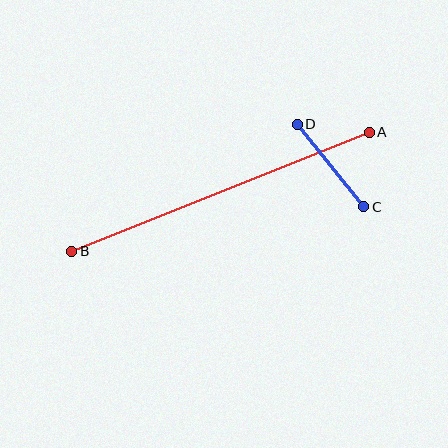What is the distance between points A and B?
The distance is approximately 321 pixels.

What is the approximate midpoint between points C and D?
The midpoint is at approximately (330, 166) pixels.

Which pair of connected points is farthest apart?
Points A and B are farthest apart.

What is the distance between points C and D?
The distance is approximately 106 pixels.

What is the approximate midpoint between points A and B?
The midpoint is at approximately (220, 192) pixels.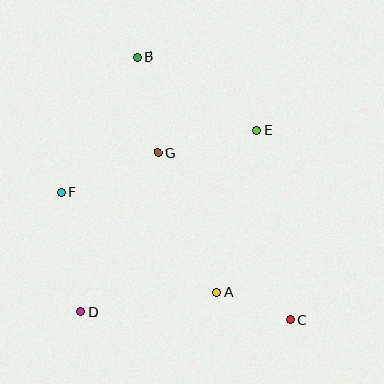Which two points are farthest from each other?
Points B and C are farthest from each other.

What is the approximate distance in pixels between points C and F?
The distance between C and F is approximately 262 pixels.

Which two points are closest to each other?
Points A and C are closest to each other.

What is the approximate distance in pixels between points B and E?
The distance between B and E is approximately 140 pixels.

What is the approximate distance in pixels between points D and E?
The distance between D and E is approximately 253 pixels.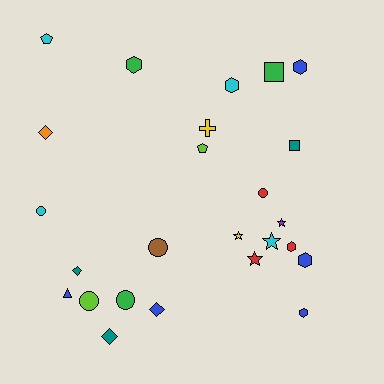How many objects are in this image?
There are 25 objects.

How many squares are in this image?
There are 2 squares.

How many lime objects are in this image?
There are 2 lime objects.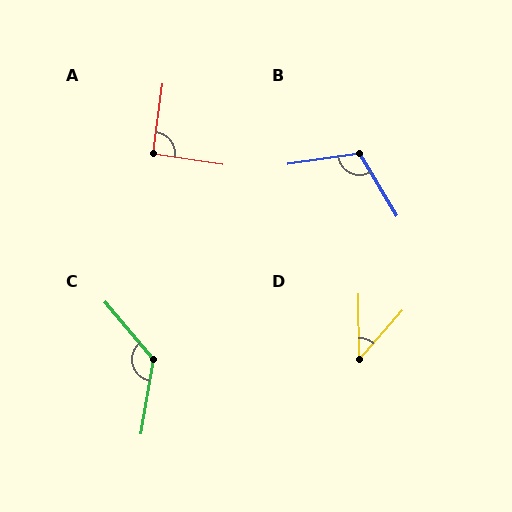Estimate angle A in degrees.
Approximately 91 degrees.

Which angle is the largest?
C, at approximately 130 degrees.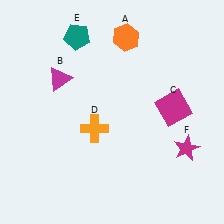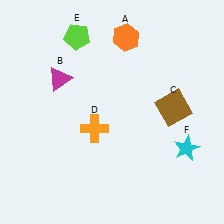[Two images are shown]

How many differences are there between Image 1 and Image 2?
There are 3 differences between the two images.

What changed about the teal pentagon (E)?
In Image 1, E is teal. In Image 2, it changed to lime.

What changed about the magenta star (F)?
In Image 1, F is magenta. In Image 2, it changed to cyan.